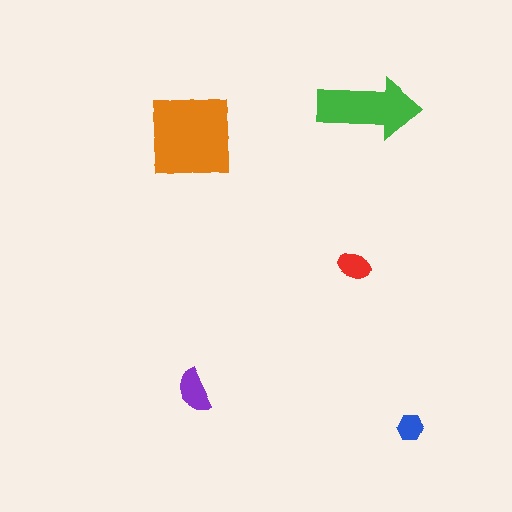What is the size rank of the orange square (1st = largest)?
1st.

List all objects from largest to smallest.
The orange square, the green arrow, the purple semicircle, the red ellipse, the blue hexagon.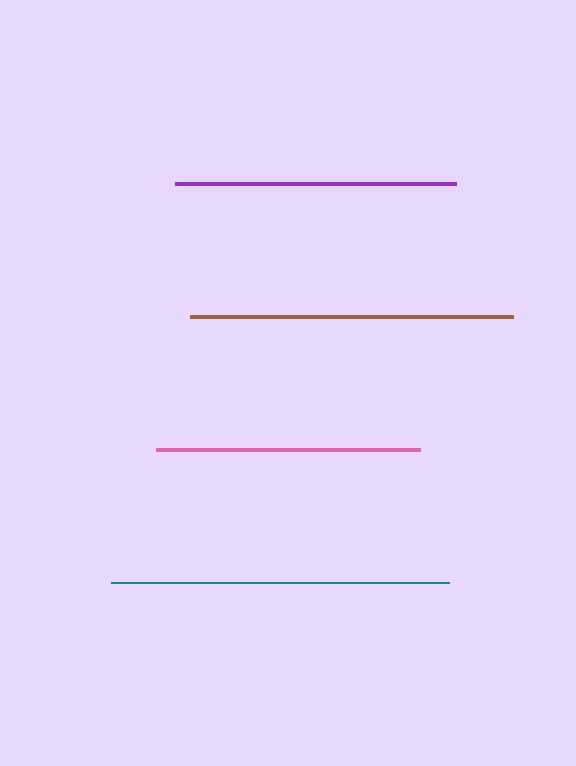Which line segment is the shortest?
The pink line is the shortest at approximately 264 pixels.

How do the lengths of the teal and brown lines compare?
The teal and brown lines are approximately the same length.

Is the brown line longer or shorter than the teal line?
The teal line is longer than the brown line.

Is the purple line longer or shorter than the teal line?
The teal line is longer than the purple line.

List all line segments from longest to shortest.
From longest to shortest: teal, brown, purple, pink.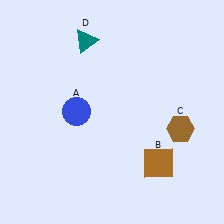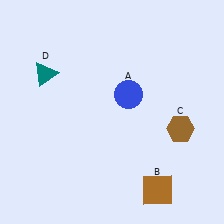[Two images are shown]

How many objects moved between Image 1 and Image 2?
3 objects moved between the two images.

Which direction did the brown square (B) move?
The brown square (B) moved down.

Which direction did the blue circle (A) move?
The blue circle (A) moved right.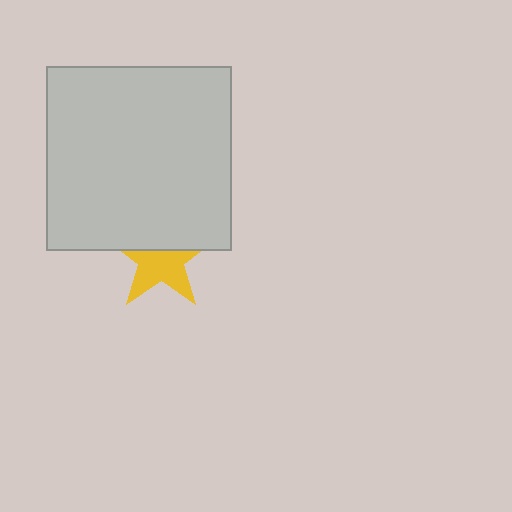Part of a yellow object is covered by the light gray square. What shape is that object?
It is a star.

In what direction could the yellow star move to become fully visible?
The yellow star could move down. That would shift it out from behind the light gray square entirely.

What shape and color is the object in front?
The object in front is a light gray square.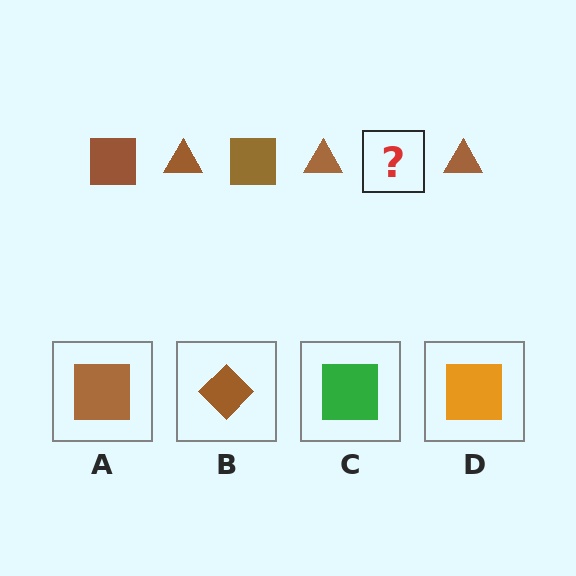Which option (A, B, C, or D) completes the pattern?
A.